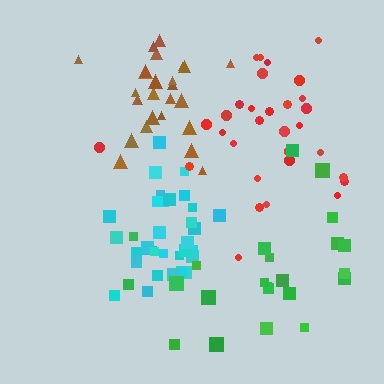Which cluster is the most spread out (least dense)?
Green.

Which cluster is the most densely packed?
Cyan.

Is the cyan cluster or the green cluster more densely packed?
Cyan.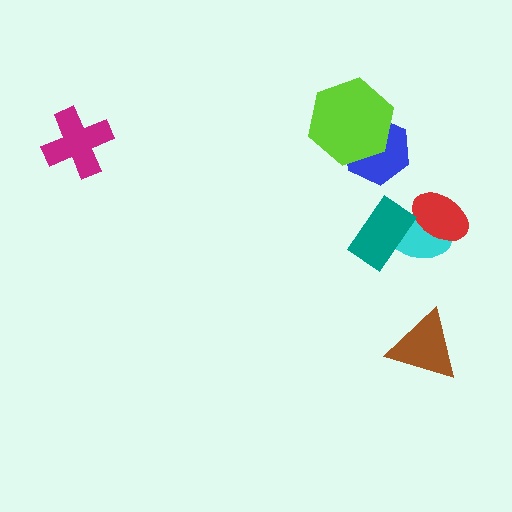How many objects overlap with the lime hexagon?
1 object overlaps with the lime hexagon.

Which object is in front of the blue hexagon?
The lime hexagon is in front of the blue hexagon.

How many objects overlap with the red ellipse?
1 object overlaps with the red ellipse.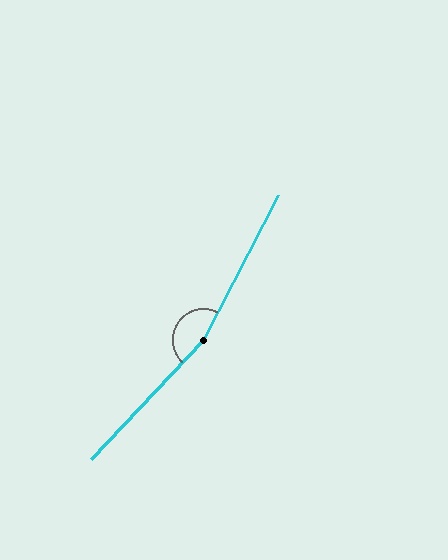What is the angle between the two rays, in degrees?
Approximately 164 degrees.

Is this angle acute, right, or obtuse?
It is obtuse.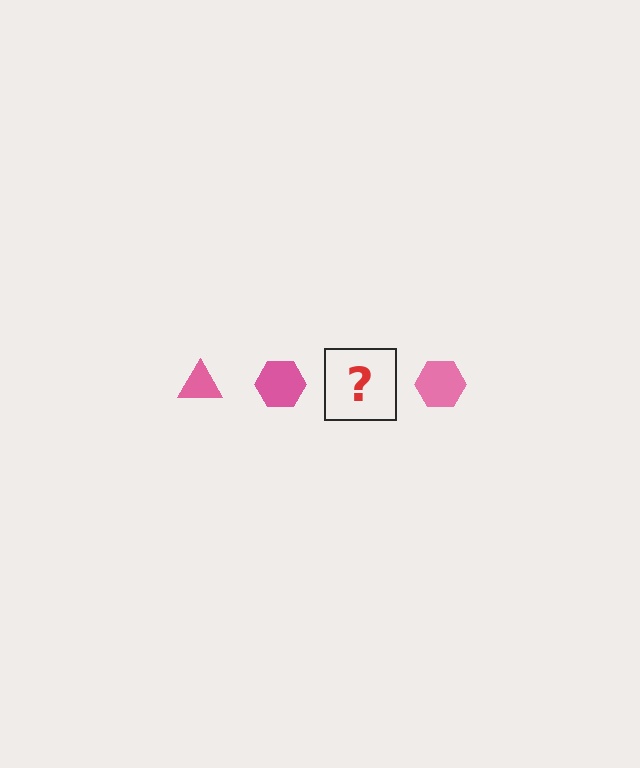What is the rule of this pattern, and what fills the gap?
The rule is that the pattern cycles through triangle, hexagon shapes in pink. The gap should be filled with a pink triangle.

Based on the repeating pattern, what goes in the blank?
The blank should be a pink triangle.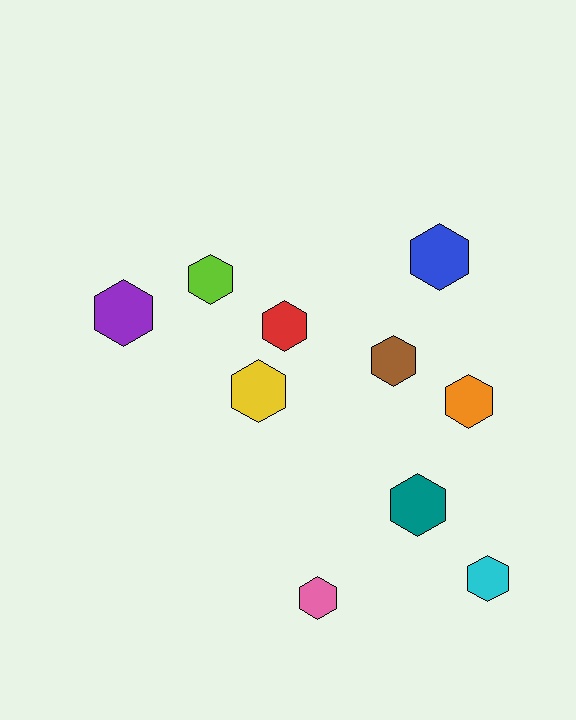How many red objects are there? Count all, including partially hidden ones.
There is 1 red object.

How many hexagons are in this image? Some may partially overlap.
There are 10 hexagons.